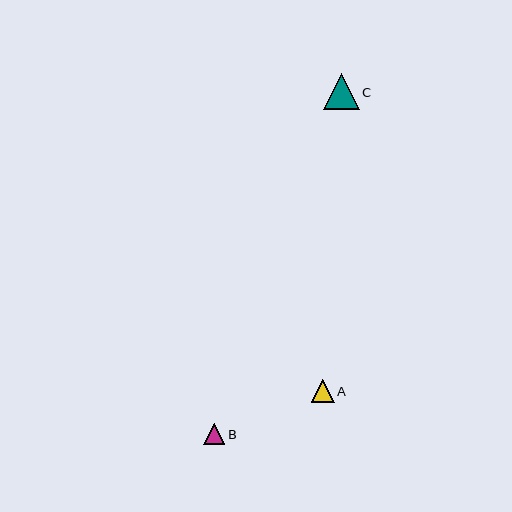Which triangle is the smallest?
Triangle B is the smallest with a size of approximately 21 pixels.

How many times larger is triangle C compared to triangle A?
Triangle C is approximately 1.6 times the size of triangle A.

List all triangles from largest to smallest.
From largest to smallest: C, A, B.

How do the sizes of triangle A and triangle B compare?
Triangle A and triangle B are approximately the same size.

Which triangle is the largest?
Triangle C is the largest with a size of approximately 36 pixels.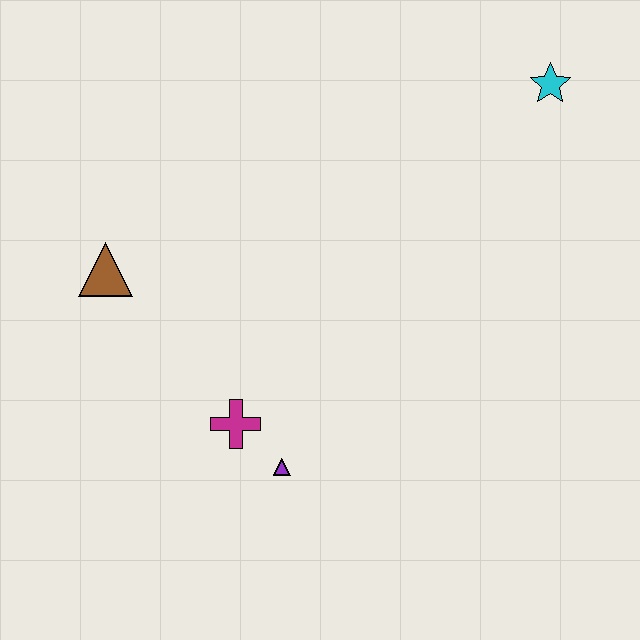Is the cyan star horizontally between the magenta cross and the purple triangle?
No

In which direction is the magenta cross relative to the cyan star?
The magenta cross is below the cyan star.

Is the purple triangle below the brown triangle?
Yes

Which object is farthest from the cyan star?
The brown triangle is farthest from the cyan star.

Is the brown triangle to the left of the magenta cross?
Yes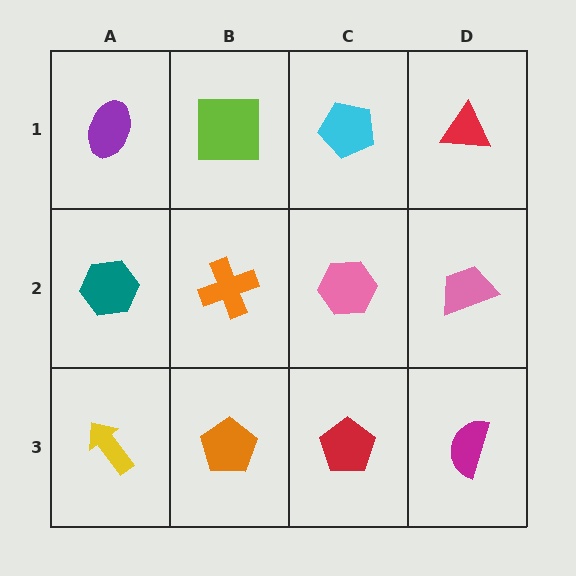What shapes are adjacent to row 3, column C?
A pink hexagon (row 2, column C), an orange pentagon (row 3, column B), a magenta semicircle (row 3, column D).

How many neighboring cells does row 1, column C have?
3.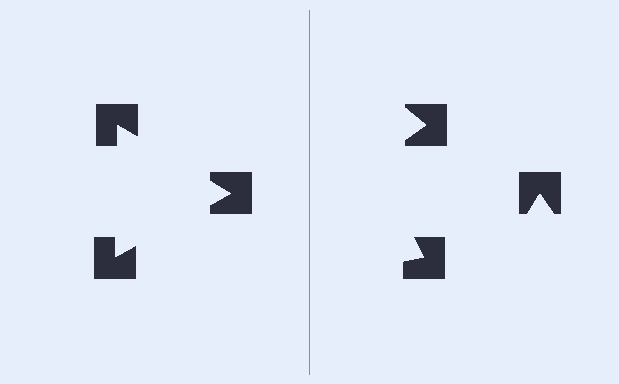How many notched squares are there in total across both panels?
6 — 3 on each side.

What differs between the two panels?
The notched squares are positioned identically on both sides; only the wedge orientations differ. On the left they align to a triangle; on the right they are misaligned.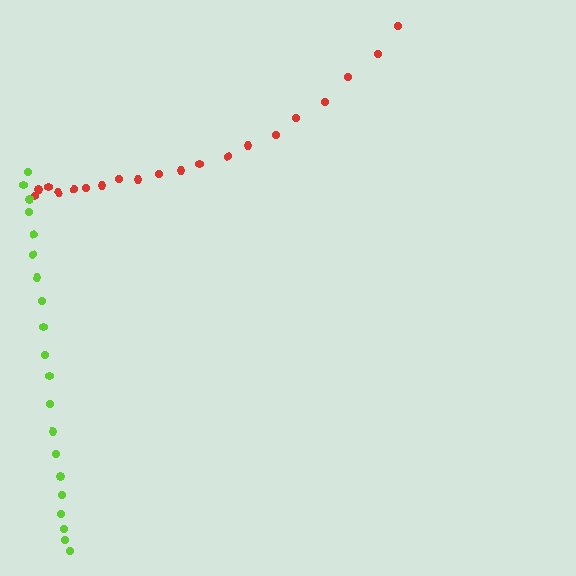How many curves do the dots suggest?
There are 2 distinct paths.